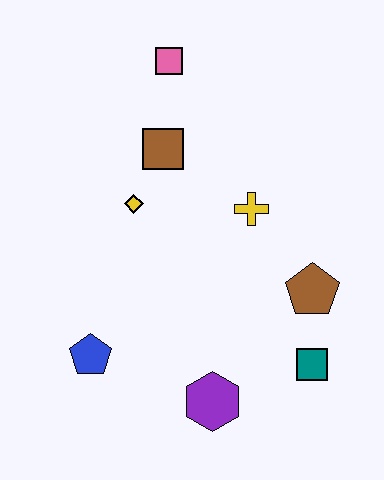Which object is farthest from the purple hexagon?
The pink square is farthest from the purple hexagon.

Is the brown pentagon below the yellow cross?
Yes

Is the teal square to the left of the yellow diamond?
No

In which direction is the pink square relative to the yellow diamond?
The pink square is above the yellow diamond.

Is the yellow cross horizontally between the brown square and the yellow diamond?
No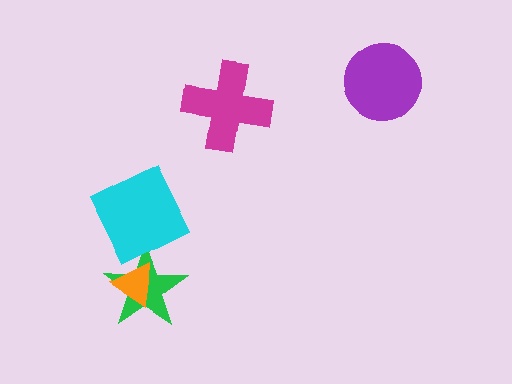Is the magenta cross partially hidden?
No, no other shape covers it.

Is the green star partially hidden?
Yes, it is partially covered by another shape.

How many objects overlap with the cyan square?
1 object overlaps with the cyan square.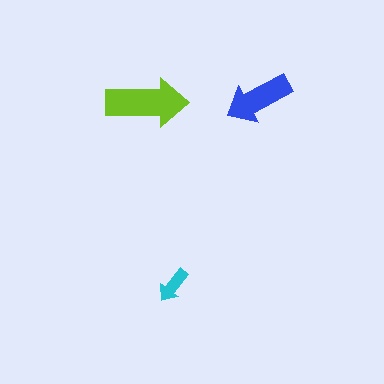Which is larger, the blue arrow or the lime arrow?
The lime one.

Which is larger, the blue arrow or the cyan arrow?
The blue one.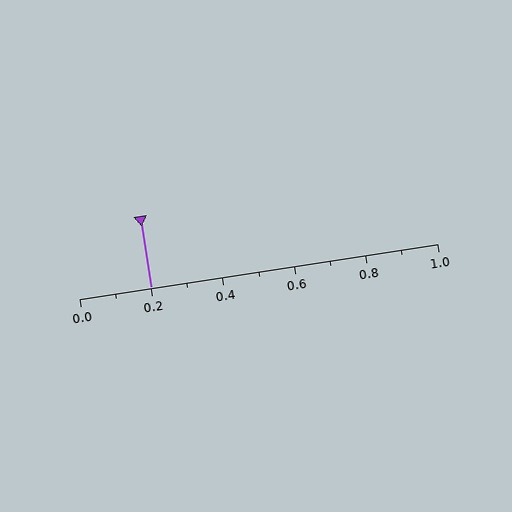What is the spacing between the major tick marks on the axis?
The major ticks are spaced 0.2 apart.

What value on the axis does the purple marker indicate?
The marker indicates approximately 0.2.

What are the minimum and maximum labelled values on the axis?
The axis runs from 0.0 to 1.0.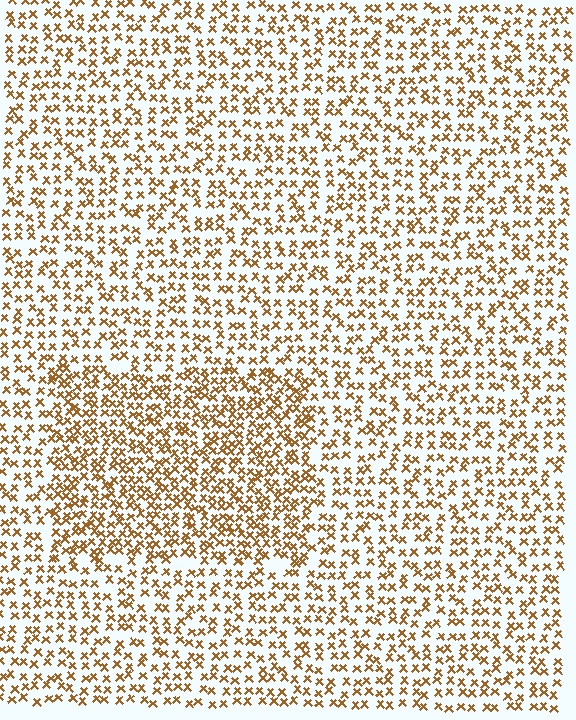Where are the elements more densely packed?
The elements are more densely packed inside the rectangle boundary.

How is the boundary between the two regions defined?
The boundary is defined by a change in element density (approximately 1.7x ratio). All elements are the same color, size, and shape.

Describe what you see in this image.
The image contains small brown elements arranged at two different densities. A rectangle-shaped region is visible where the elements are more densely packed than the surrounding area.